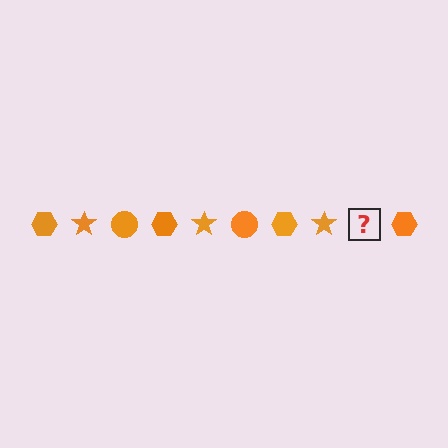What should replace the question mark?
The question mark should be replaced with an orange circle.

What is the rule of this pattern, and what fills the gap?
The rule is that the pattern cycles through hexagon, star, circle shapes in orange. The gap should be filled with an orange circle.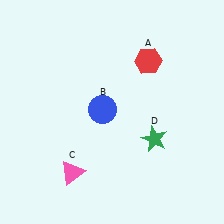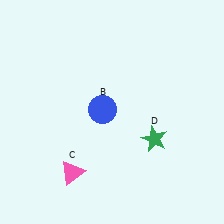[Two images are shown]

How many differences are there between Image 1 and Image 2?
There is 1 difference between the two images.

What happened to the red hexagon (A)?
The red hexagon (A) was removed in Image 2. It was in the top-right area of Image 1.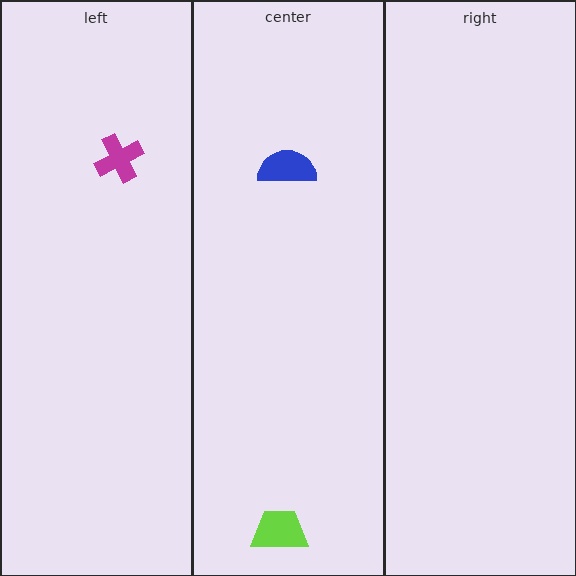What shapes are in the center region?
The lime trapezoid, the blue semicircle.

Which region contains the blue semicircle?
The center region.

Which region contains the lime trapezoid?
The center region.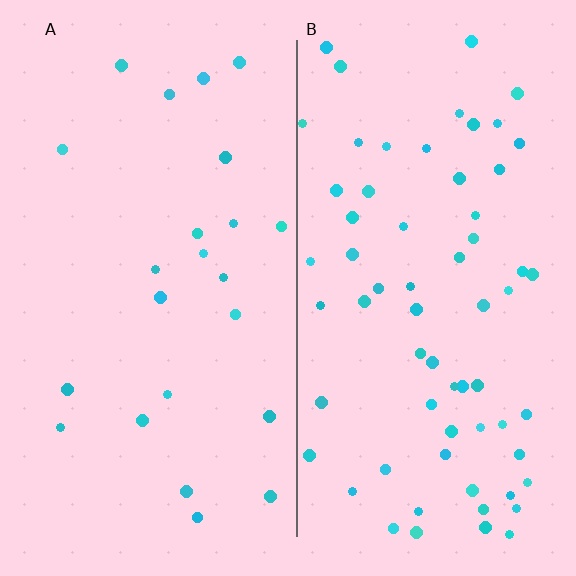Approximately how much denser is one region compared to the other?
Approximately 2.8× — region B over region A.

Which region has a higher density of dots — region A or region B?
B (the right).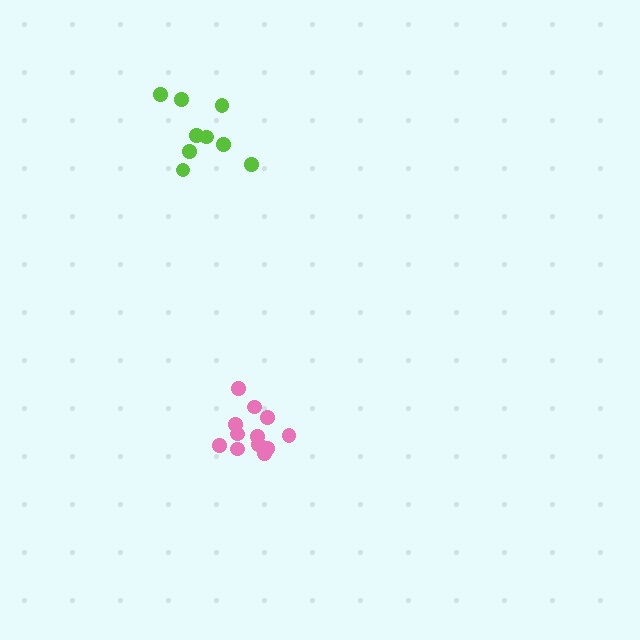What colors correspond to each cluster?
The clusters are colored: pink, lime.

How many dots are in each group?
Group 1: 13 dots, Group 2: 9 dots (22 total).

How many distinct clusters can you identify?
There are 2 distinct clusters.